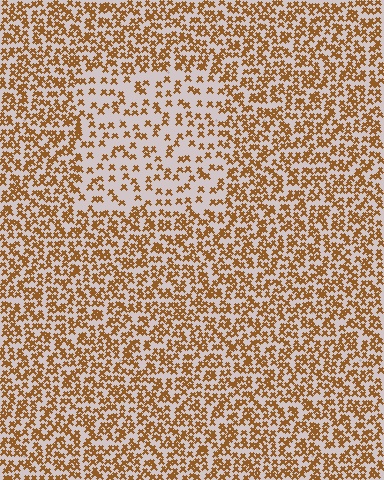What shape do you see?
I see a rectangle.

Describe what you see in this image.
The image contains small brown elements arranged at two different densities. A rectangle-shaped region is visible where the elements are less densely packed than the surrounding area.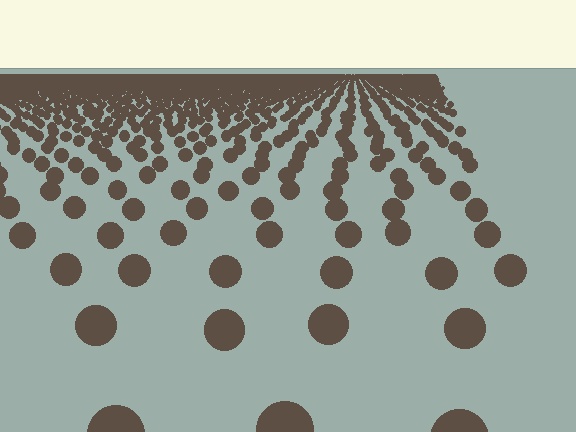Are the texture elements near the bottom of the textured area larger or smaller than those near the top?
Larger. Near the bottom, elements are closer to the viewer and appear at a bigger on-screen size.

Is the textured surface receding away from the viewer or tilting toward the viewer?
The surface is receding away from the viewer. Texture elements get smaller and denser toward the top.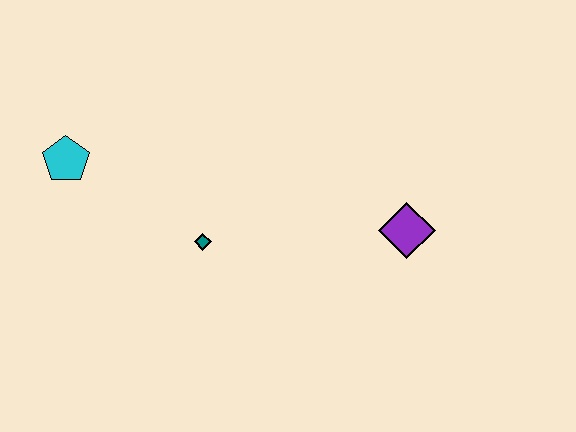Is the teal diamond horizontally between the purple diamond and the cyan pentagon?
Yes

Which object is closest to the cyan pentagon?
The teal diamond is closest to the cyan pentagon.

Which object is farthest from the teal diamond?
The purple diamond is farthest from the teal diamond.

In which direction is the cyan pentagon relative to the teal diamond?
The cyan pentagon is to the left of the teal diamond.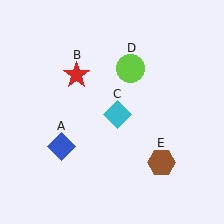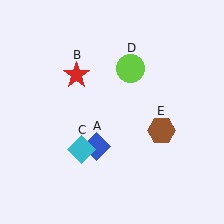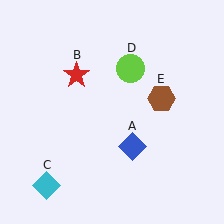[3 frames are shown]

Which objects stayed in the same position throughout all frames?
Red star (object B) and lime circle (object D) remained stationary.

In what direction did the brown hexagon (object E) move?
The brown hexagon (object E) moved up.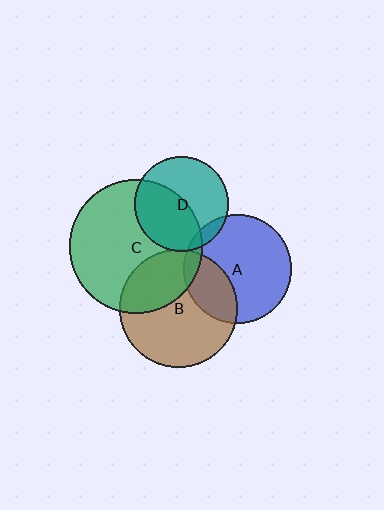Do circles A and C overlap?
Yes.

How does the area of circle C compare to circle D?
Approximately 2.0 times.